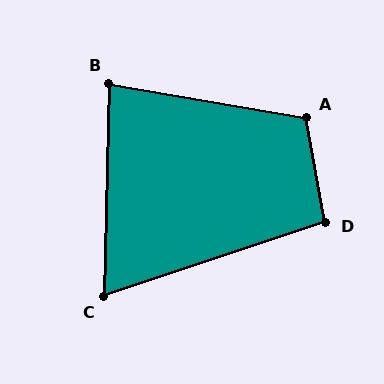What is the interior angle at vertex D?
Approximately 98 degrees (obtuse).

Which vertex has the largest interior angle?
A, at approximately 110 degrees.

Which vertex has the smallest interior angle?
C, at approximately 70 degrees.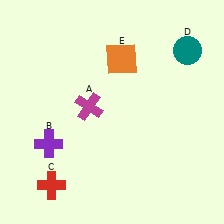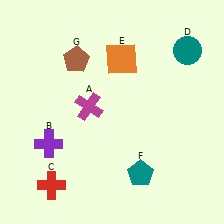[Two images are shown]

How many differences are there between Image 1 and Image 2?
There are 2 differences between the two images.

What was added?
A teal pentagon (F), a brown pentagon (G) were added in Image 2.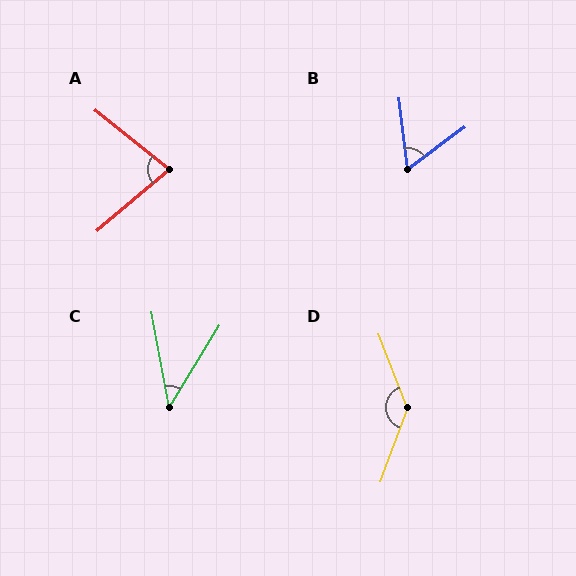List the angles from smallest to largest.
C (42°), B (60°), A (78°), D (138°).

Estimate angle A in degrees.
Approximately 78 degrees.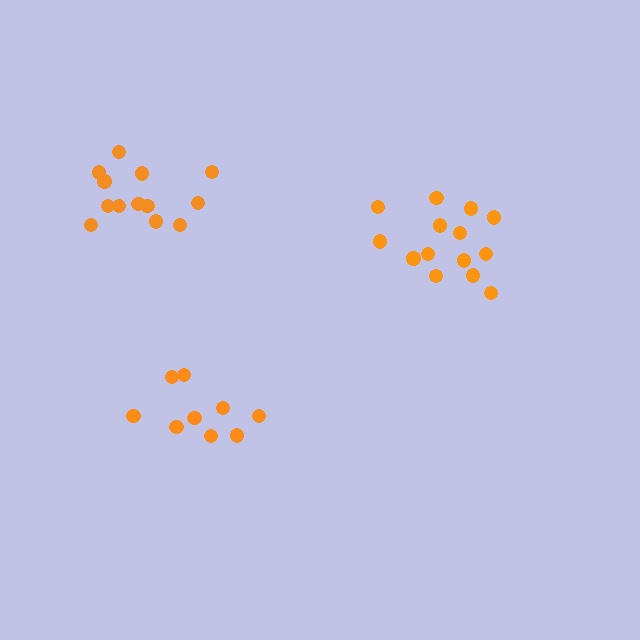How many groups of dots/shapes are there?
There are 3 groups.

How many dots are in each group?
Group 1: 13 dots, Group 2: 9 dots, Group 3: 14 dots (36 total).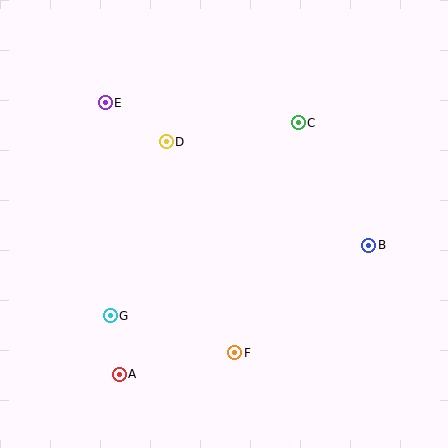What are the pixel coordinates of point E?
Point E is at (105, 103).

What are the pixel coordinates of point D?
Point D is at (166, 142).